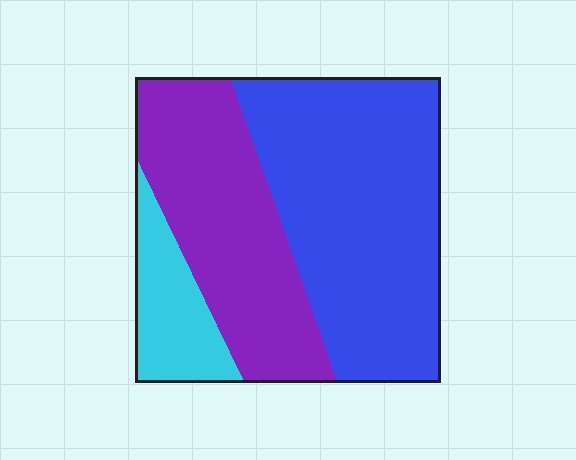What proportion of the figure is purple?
Purple covers about 35% of the figure.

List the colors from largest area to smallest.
From largest to smallest: blue, purple, cyan.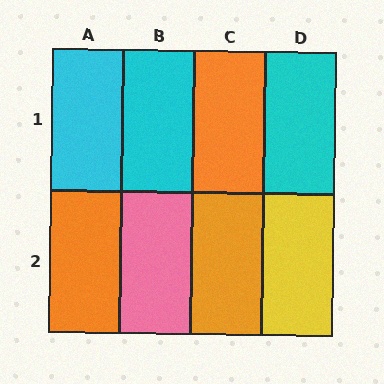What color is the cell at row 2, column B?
Pink.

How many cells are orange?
3 cells are orange.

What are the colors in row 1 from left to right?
Cyan, cyan, orange, cyan.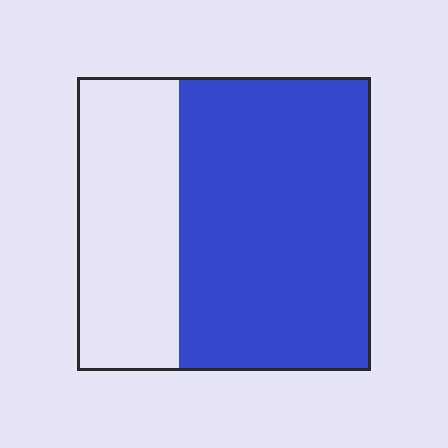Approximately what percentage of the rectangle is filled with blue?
Approximately 65%.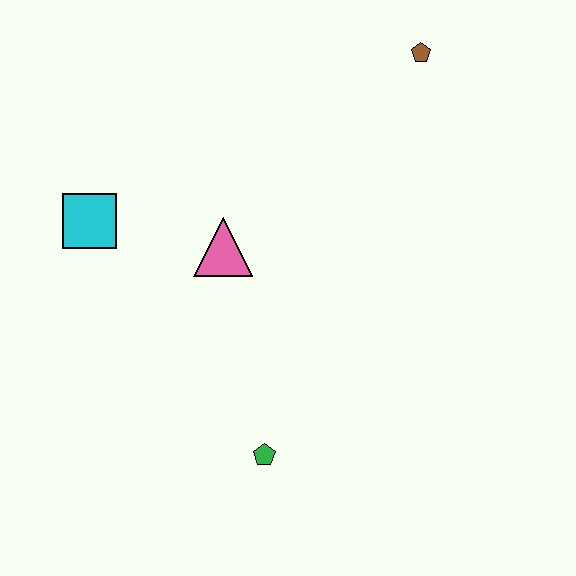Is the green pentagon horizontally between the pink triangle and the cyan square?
No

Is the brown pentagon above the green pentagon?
Yes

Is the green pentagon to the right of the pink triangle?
Yes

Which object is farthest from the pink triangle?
The brown pentagon is farthest from the pink triangle.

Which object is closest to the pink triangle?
The cyan square is closest to the pink triangle.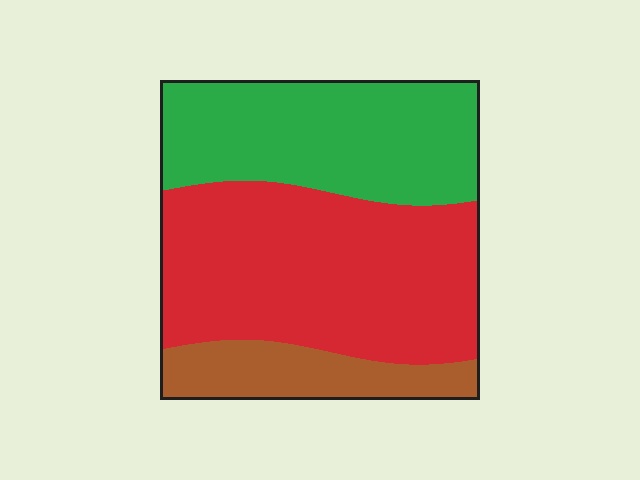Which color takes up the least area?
Brown, at roughly 15%.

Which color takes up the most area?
Red, at roughly 50%.